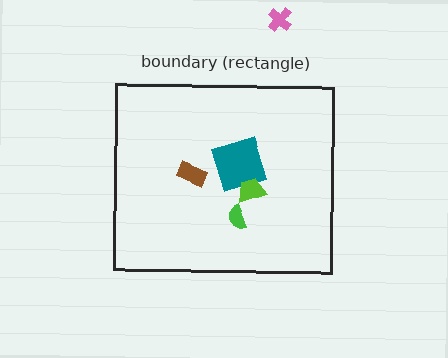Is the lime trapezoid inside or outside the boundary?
Inside.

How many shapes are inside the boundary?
4 inside, 1 outside.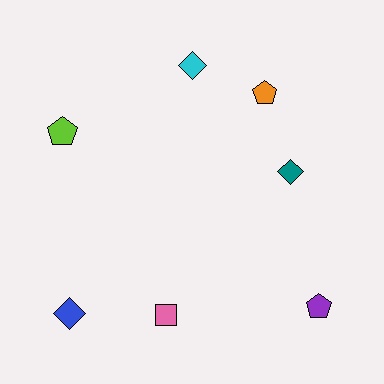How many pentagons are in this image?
There are 3 pentagons.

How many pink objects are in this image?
There is 1 pink object.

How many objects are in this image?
There are 7 objects.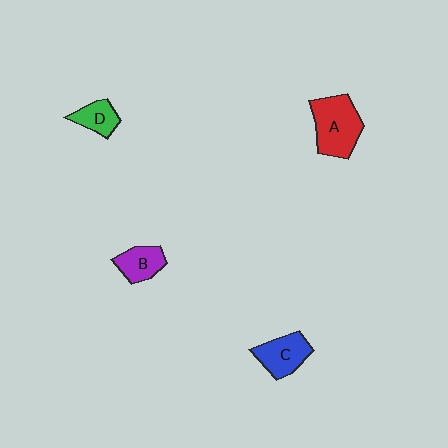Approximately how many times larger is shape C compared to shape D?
Approximately 1.5 times.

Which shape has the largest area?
Shape A (red).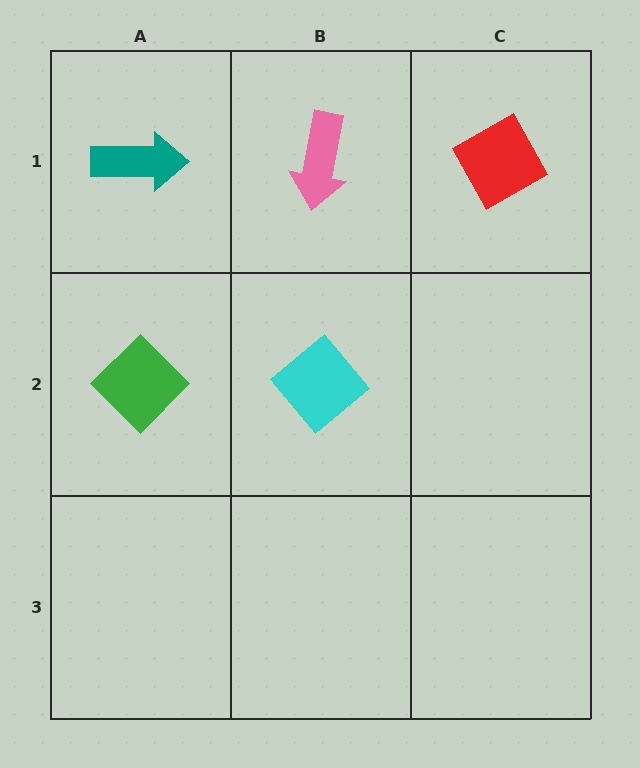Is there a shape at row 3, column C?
No, that cell is empty.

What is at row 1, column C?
A red diamond.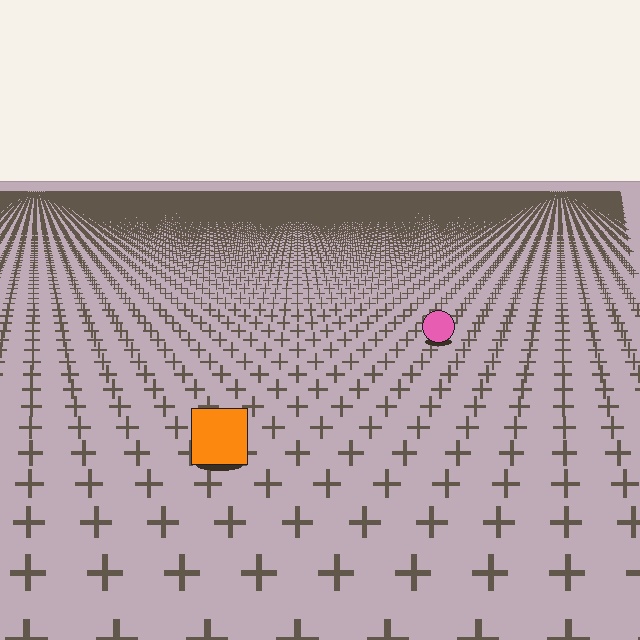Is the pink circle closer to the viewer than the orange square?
No. The orange square is closer — you can tell from the texture gradient: the ground texture is coarser near it.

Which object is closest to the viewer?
The orange square is closest. The texture marks near it are larger and more spread out.